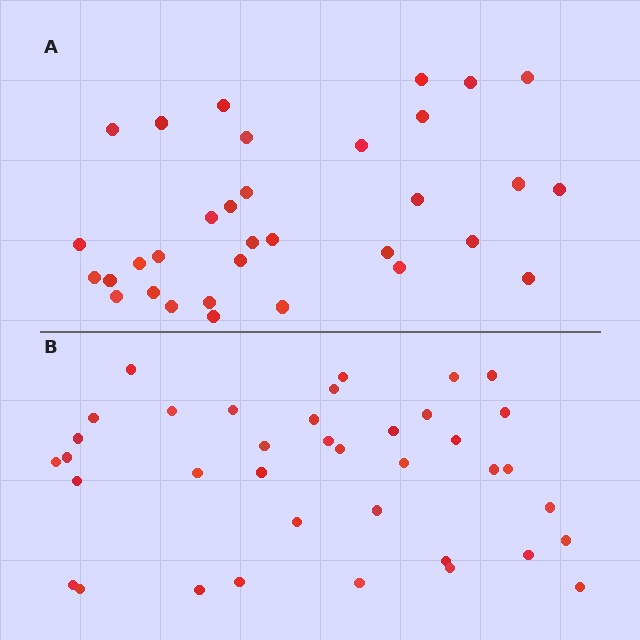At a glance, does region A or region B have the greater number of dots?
Region B (the bottom region) has more dots.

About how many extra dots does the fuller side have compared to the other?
Region B has about 5 more dots than region A.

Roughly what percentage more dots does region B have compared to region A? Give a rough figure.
About 15% more.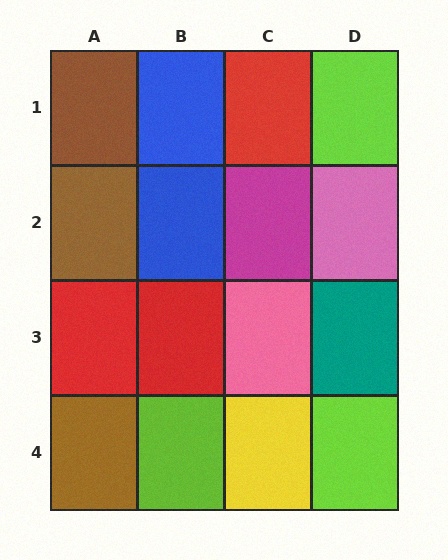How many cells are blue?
2 cells are blue.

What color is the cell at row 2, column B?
Blue.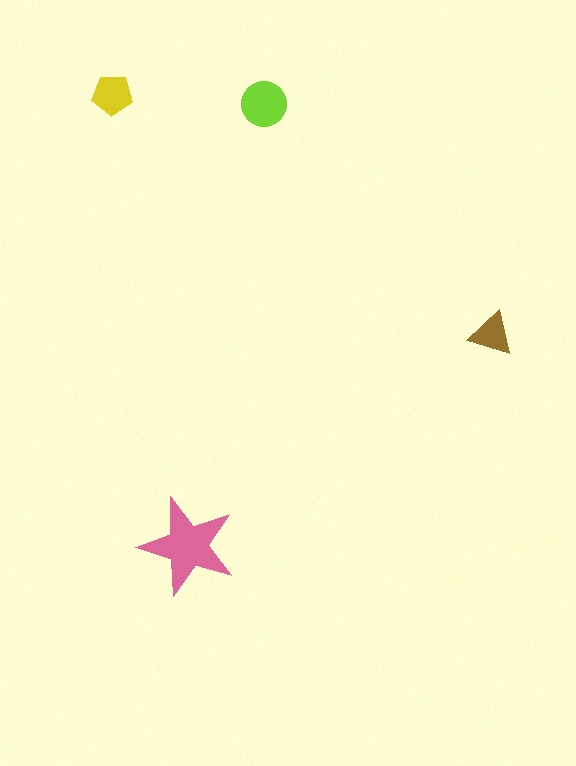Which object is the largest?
The pink star.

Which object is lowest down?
The pink star is bottommost.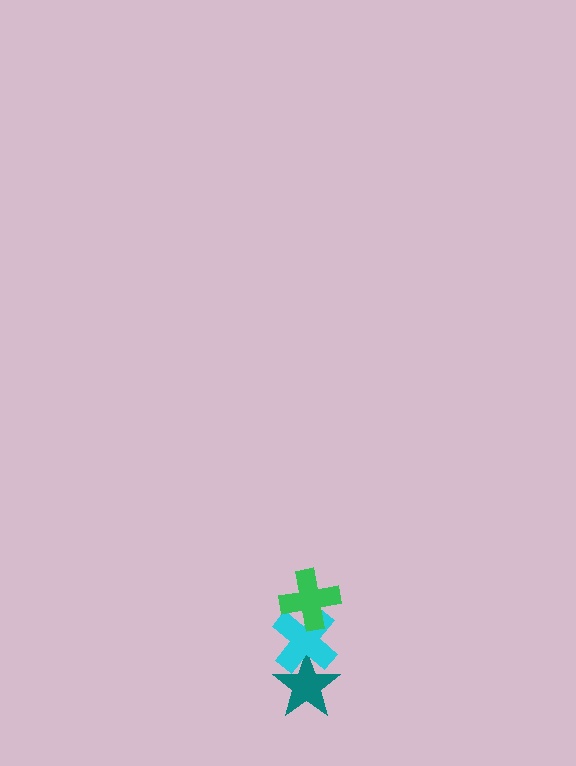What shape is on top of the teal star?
The cyan cross is on top of the teal star.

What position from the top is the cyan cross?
The cyan cross is 2nd from the top.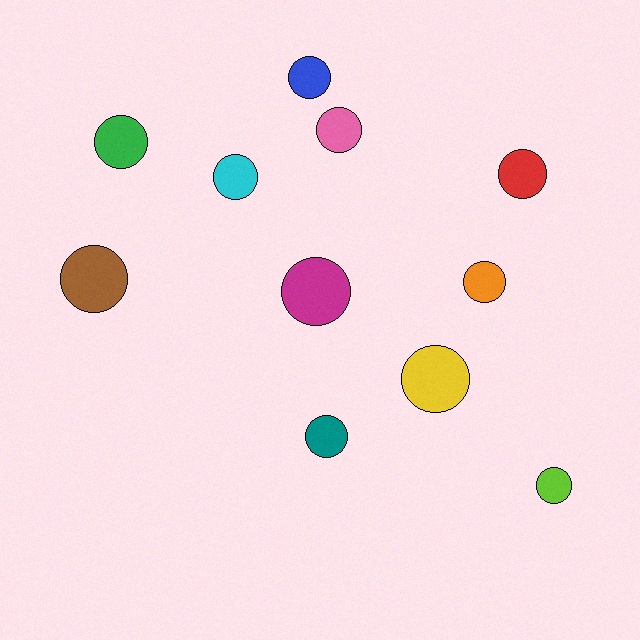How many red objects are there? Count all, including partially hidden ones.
There is 1 red object.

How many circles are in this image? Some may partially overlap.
There are 11 circles.